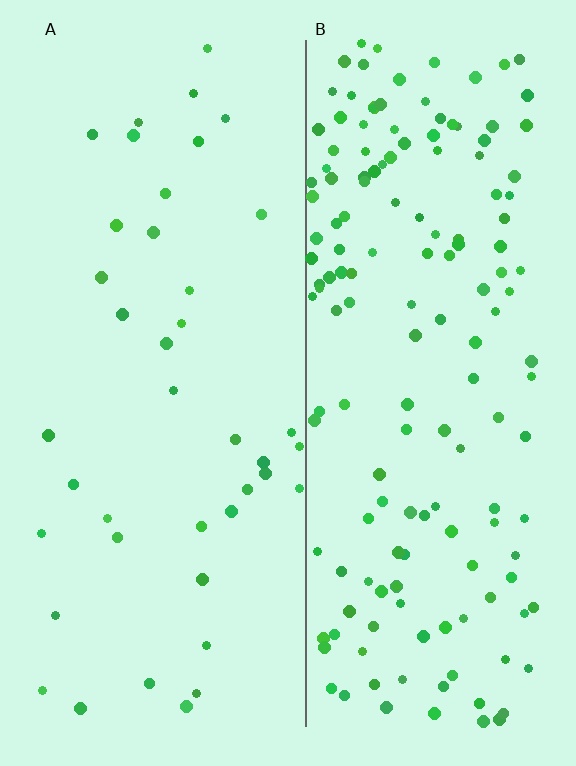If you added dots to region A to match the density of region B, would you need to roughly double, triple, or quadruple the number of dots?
Approximately quadruple.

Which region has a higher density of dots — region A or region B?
B (the right).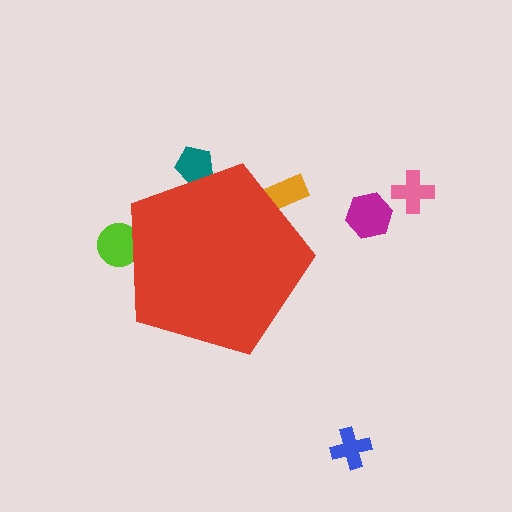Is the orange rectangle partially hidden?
Yes, the orange rectangle is partially hidden behind the red pentagon.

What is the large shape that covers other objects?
A red pentagon.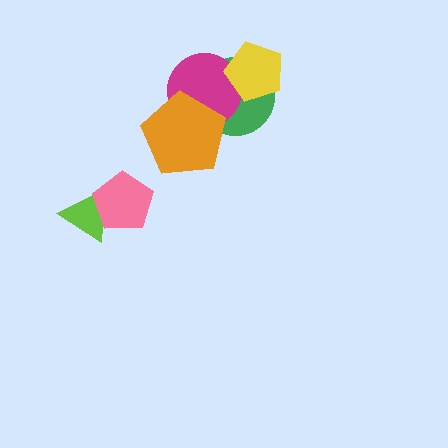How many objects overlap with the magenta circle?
3 objects overlap with the magenta circle.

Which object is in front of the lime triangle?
The pink pentagon is in front of the lime triangle.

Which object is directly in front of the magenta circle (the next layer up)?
The yellow pentagon is directly in front of the magenta circle.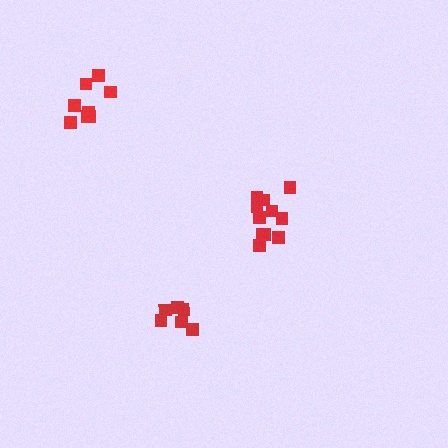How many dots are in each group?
Group 1: 8 dots, Group 2: 11 dots, Group 3: 6 dots (25 total).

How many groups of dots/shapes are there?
There are 3 groups.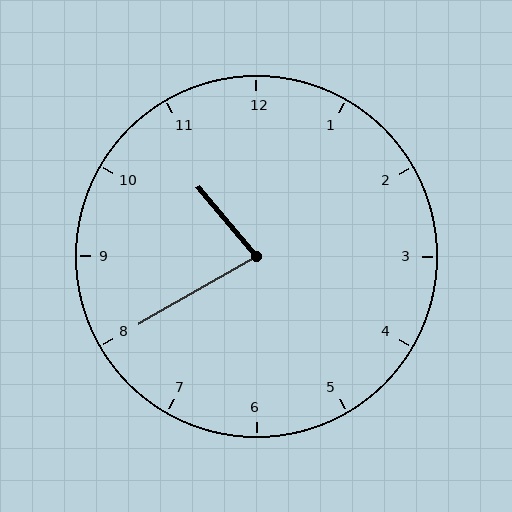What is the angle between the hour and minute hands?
Approximately 80 degrees.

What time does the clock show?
10:40.